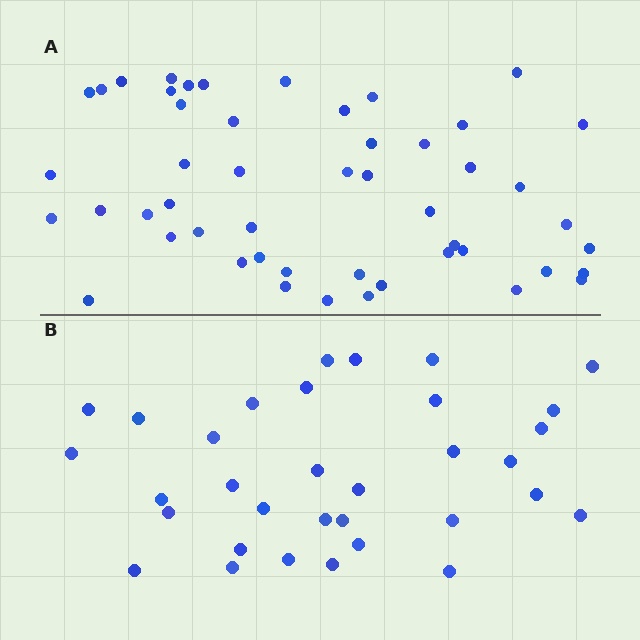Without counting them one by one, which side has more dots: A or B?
Region A (the top region) has more dots.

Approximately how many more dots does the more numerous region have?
Region A has approximately 15 more dots than region B.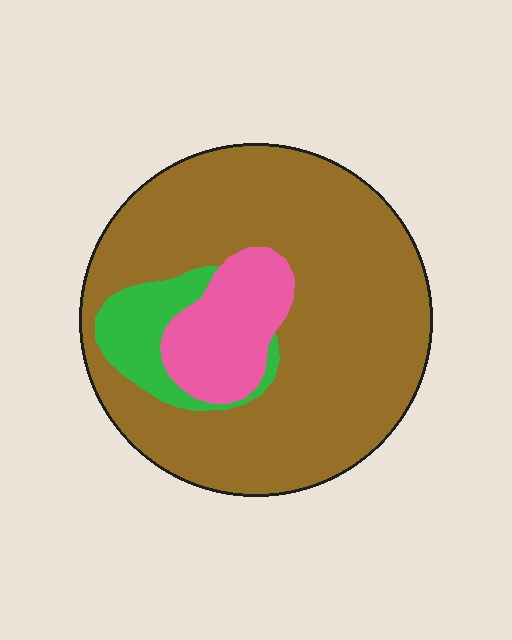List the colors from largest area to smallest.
From largest to smallest: brown, pink, green.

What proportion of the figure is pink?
Pink covers around 15% of the figure.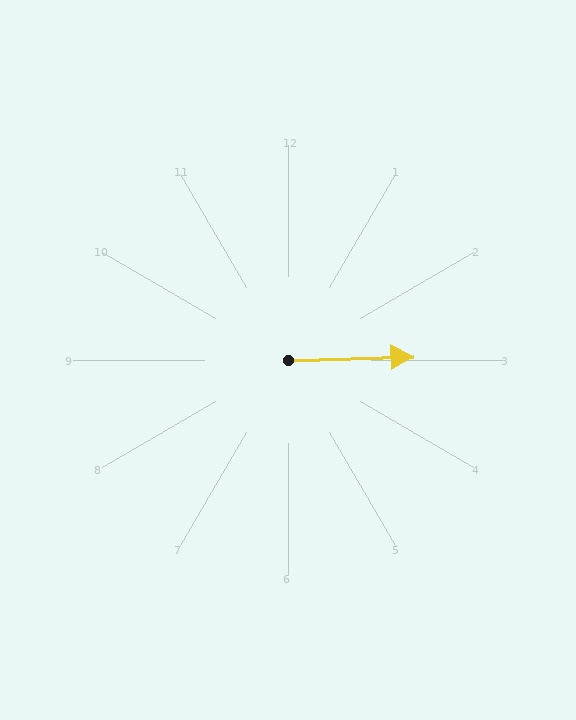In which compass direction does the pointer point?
East.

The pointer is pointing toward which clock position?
Roughly 3 o'clock.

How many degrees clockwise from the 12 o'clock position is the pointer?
Approximately 88 degrees.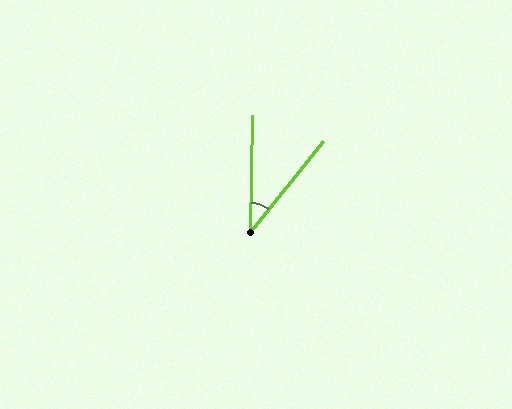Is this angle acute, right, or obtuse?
It is acute.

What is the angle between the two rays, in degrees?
Approximately 38 degrees.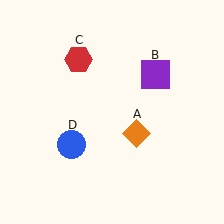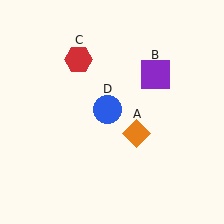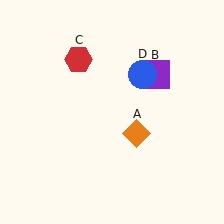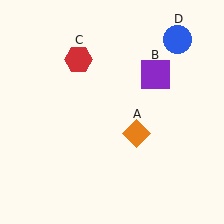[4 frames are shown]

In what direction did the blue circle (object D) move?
The blue circle (object D) moved up and to the right.